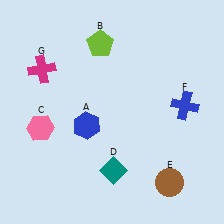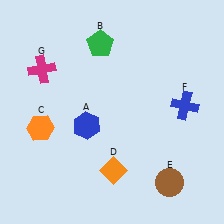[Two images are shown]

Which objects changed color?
B changed from lime to green. C changed from pink to orange. D changed from teal to orange.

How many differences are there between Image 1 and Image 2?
There are 3 differences between the two images.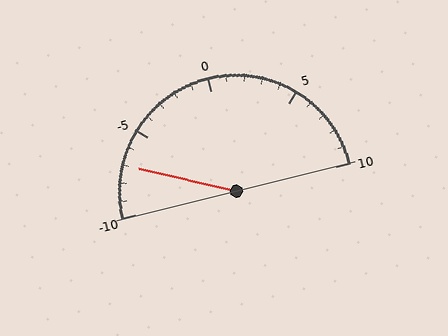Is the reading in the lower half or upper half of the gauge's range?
The reading is in the lower half of the range (-10 to 10).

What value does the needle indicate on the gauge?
The needle indicates approximately -7.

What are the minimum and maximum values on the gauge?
The gauge ranges from -10 to 10.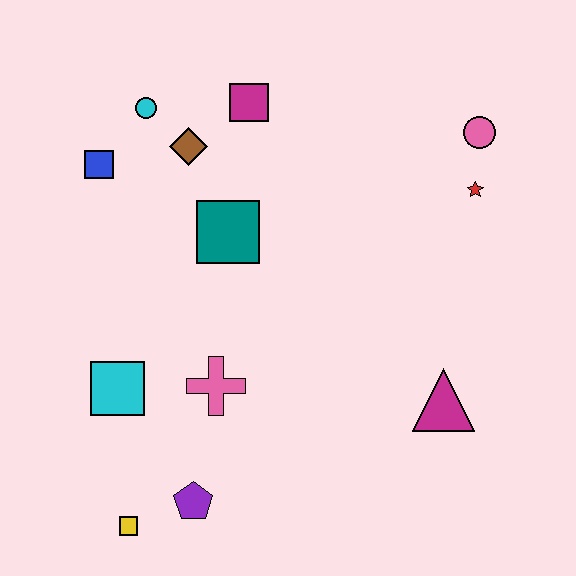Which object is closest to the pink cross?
The cyan square is closest to the pink cross.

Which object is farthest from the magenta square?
The yellow square is farthest from the magenta square.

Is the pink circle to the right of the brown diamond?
Yes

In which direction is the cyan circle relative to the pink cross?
The cyan circle is above the pink cross.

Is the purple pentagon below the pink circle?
Yes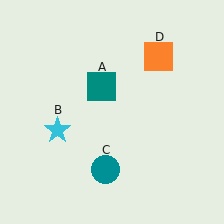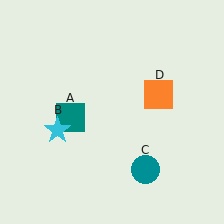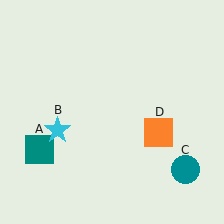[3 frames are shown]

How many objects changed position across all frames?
3 objects changed position: teal square (object A), teal circle (object C), orange square (object D).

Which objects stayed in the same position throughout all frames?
Cyan star (object B) remained stationary.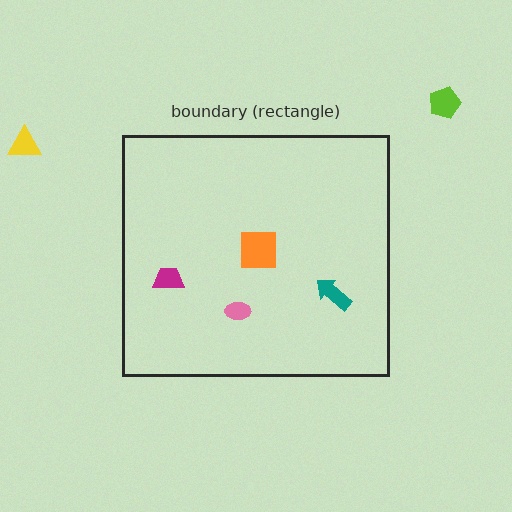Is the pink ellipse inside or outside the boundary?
Inside.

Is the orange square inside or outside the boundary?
Inside.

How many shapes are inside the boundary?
4 inside, 2 outside.